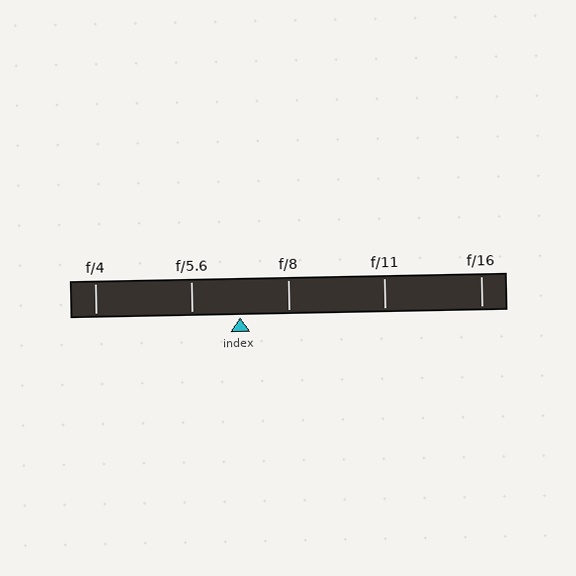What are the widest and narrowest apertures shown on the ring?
The widest aperture shown is f/4 and the narrowest is f/16.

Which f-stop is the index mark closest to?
The index mark is closest to f/8.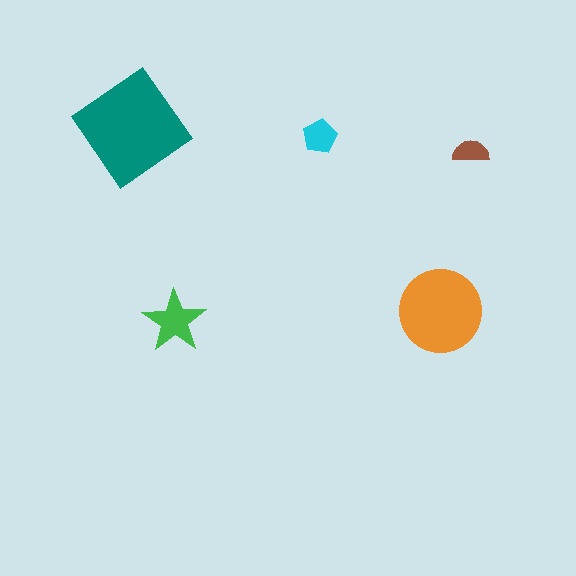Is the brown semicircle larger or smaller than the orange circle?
Smaller.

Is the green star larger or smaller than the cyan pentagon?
Larger.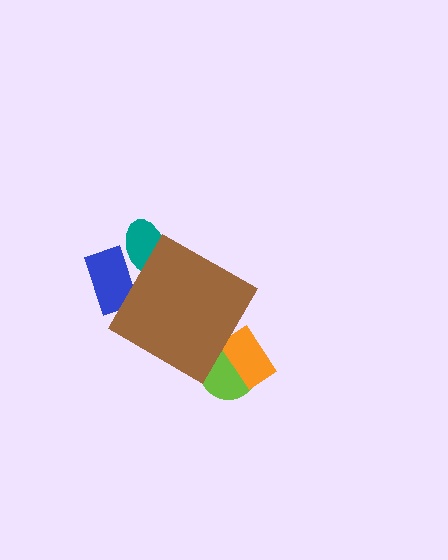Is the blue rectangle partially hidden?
Yes, the blue rectangle is partially hidden behind the brown diamond.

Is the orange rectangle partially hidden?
Yes, the orange rectangle is partially hidden behind the brown diamond.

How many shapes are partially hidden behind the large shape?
4 shapes are partially hidden.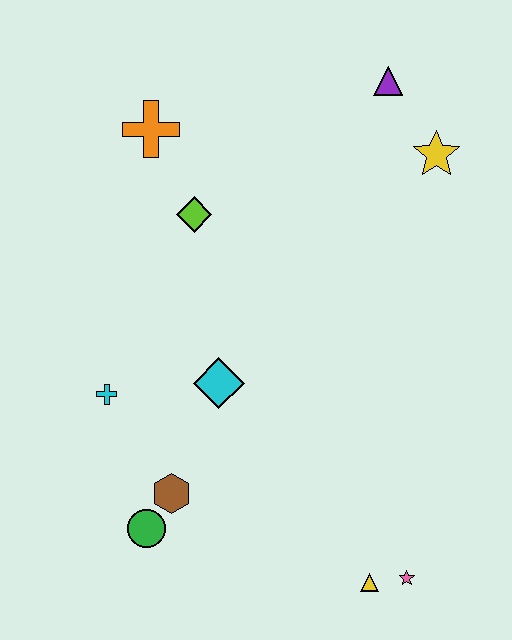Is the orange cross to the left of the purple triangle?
Yes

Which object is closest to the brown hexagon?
The green circle is closest to the brown hexagon.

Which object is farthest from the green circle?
The purple triangle is farthest from the green circle.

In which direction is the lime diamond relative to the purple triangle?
The lime diamond is to the left of the purple triangle.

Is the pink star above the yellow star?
No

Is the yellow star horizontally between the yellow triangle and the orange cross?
No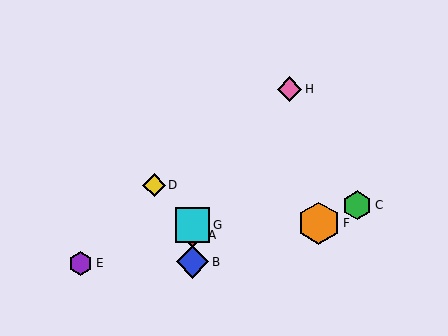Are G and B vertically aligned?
Yes, both are at x≈193.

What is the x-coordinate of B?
Object B is at x≈193.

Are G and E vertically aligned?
No, G is at x≈193 and E is at x≈81.